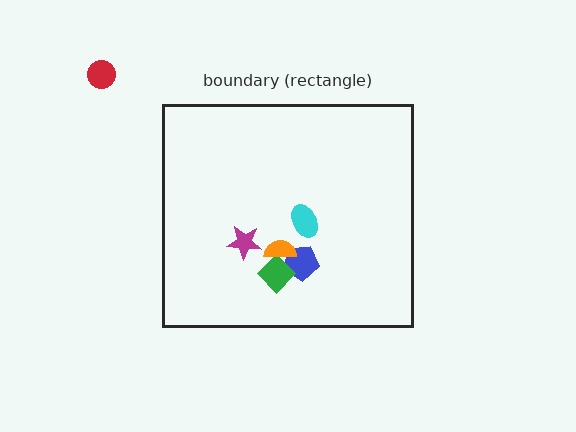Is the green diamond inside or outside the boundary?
Inside.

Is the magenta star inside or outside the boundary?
Inside.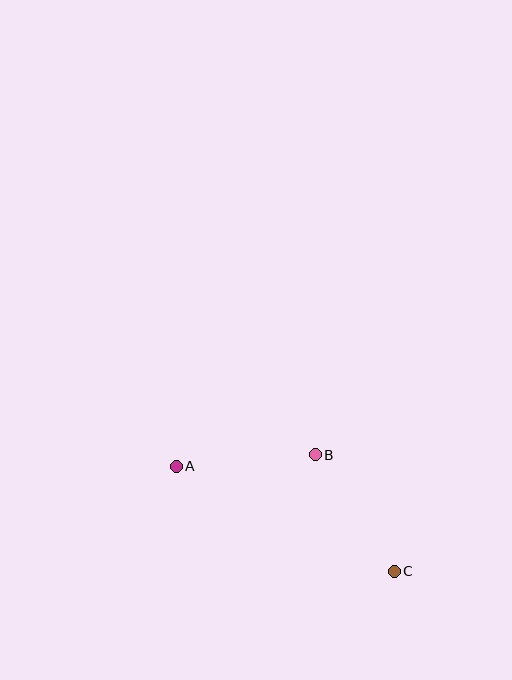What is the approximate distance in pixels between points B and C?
The distance between B and C is approximately 140 pixels.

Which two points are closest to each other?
Points A and B are closest to each other.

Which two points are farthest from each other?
Points A and C are farthest from each other.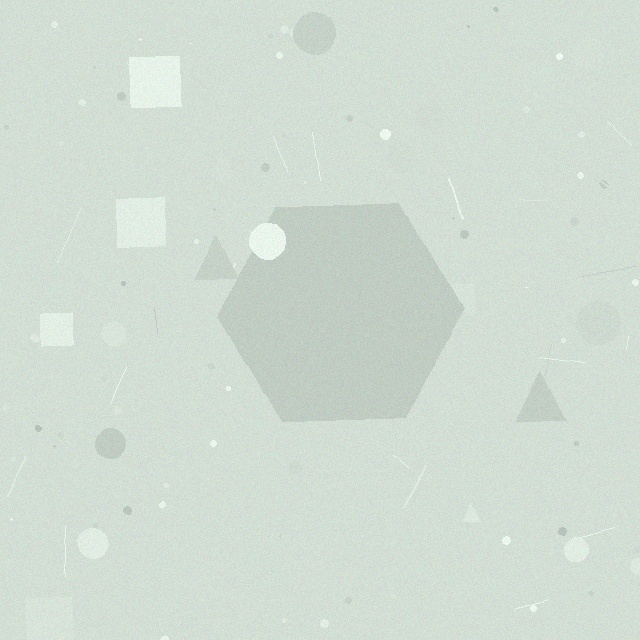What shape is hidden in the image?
A hexagon is hidden in the image.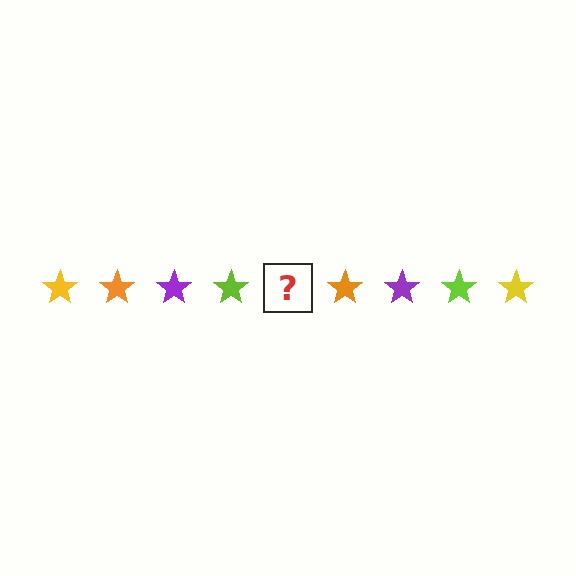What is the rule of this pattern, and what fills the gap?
The rule is that the pattern cycles through yellow, orange, purple, lime stars. The gap should be filled with a yellow star.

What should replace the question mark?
The question mark should be replaced with a yellow star.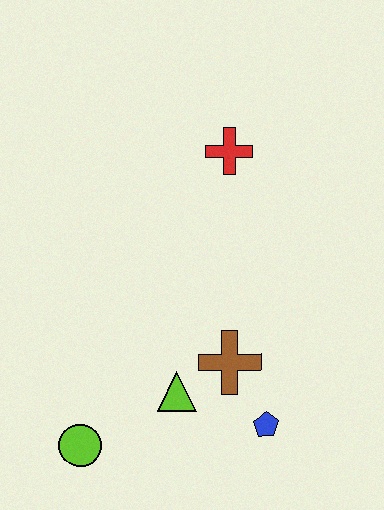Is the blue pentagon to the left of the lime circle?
No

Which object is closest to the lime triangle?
The brown cross is closest to the lime triangle.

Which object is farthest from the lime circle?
The red cross is farthest from the lime circle.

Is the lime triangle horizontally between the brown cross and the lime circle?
Yes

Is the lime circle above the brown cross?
No